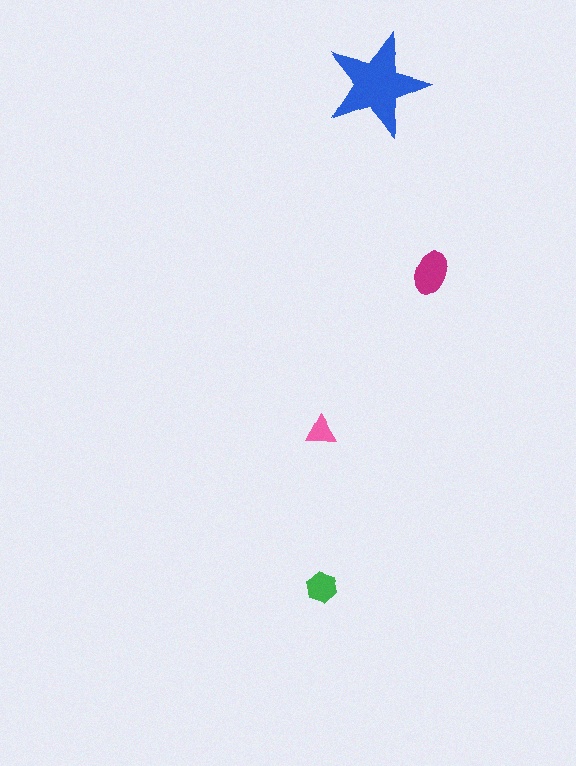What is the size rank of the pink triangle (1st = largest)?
4th.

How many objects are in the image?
There are 4 objects in the image.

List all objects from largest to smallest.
The blue star, the magenta ellipse, the green hexagon, the pink triangle.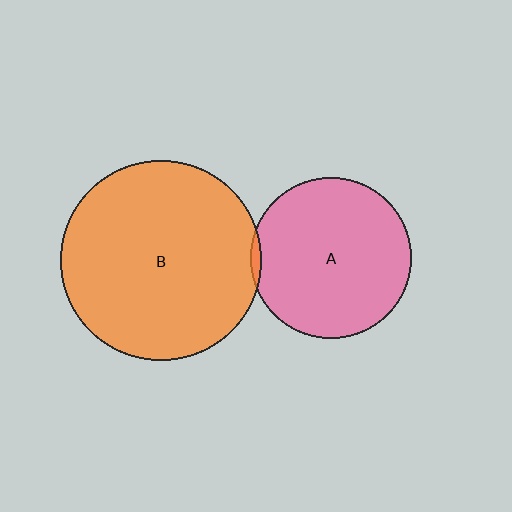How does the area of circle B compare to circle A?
Approximately 1.5 times.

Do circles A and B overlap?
Yes.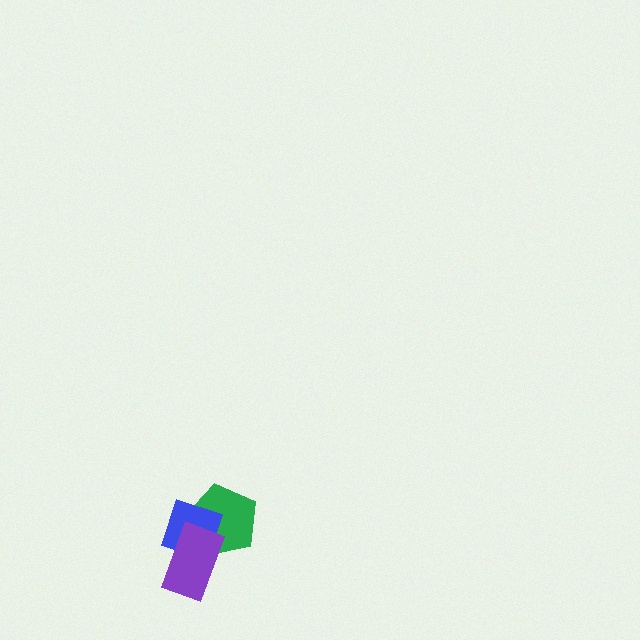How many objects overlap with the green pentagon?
2 objects overlap with the green pentagon.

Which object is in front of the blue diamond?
The purple rectangle is in front of the blue diamond.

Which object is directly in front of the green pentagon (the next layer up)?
The blue diamond is directly in front of the green pentagon.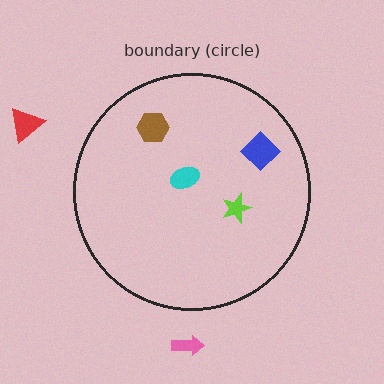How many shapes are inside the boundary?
4 inside, 2 outside.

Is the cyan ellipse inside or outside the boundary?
Inside.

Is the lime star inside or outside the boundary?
Inside.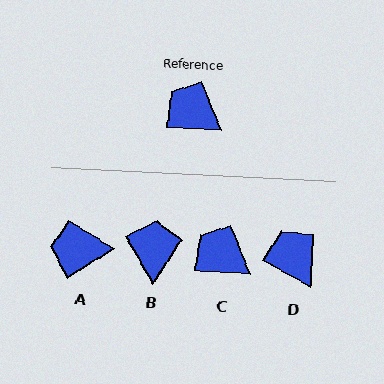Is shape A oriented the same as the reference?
No, it is off by about 36 degrees.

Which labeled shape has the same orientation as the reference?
C.